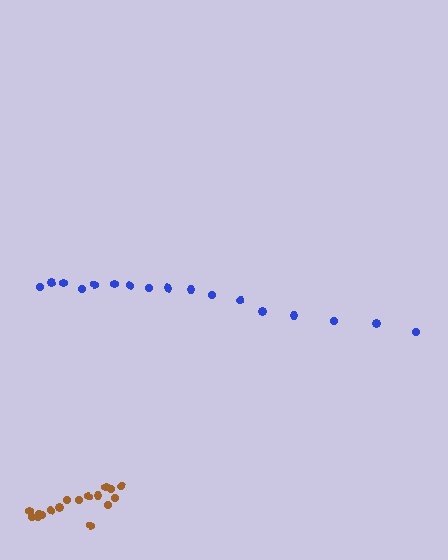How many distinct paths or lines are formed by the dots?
There are 2 distinct paths.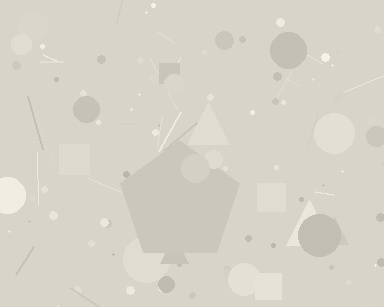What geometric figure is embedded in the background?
A pentagon is embedded in the background.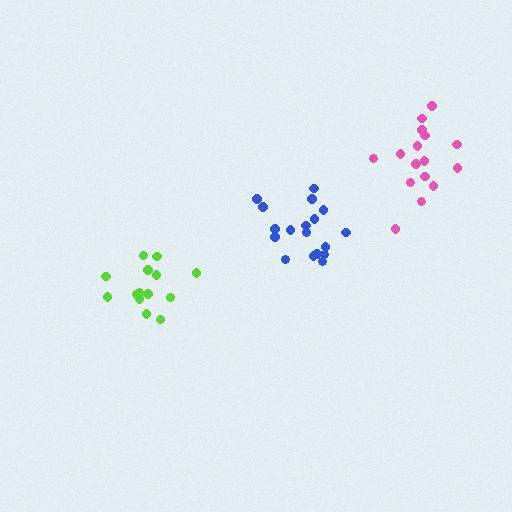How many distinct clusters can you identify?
There are 3 distinct clusters.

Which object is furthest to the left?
The lime cluster is leftmost.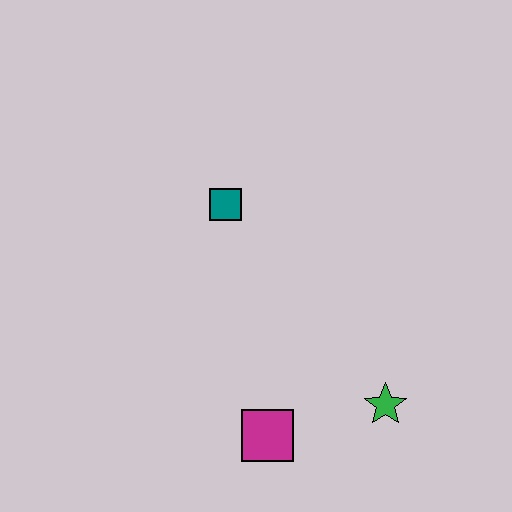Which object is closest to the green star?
The magenta square is closest to the green star.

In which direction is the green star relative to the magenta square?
The green star is to the right of the magenta square.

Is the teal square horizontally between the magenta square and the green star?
No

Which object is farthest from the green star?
The teal square is farthest from the green star.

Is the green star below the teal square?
Yes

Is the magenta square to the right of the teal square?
Yes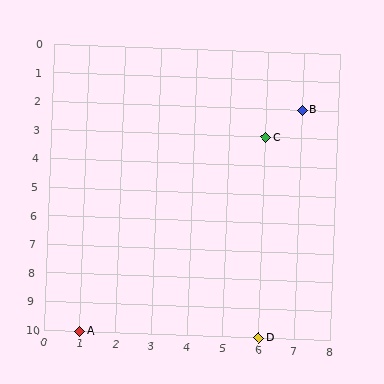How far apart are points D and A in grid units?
Points D and A are 5 columns apart.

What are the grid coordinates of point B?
Point B is at grid coordinates (7, 2).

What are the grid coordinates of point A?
Point A is at grid coordinates (1, 10).